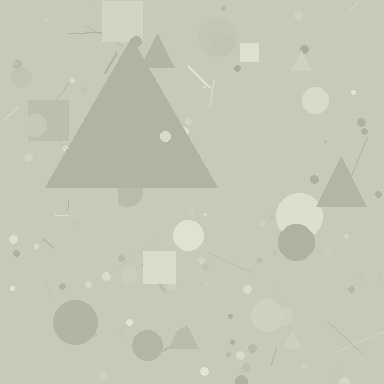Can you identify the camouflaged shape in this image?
The camouflaged shape is a triangle.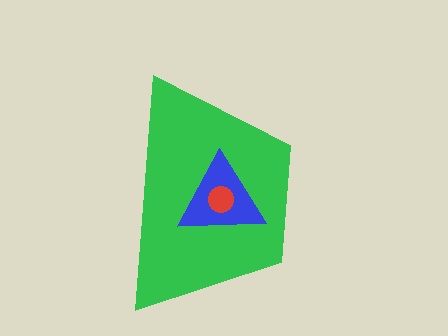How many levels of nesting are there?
3.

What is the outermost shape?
The green trapezoid.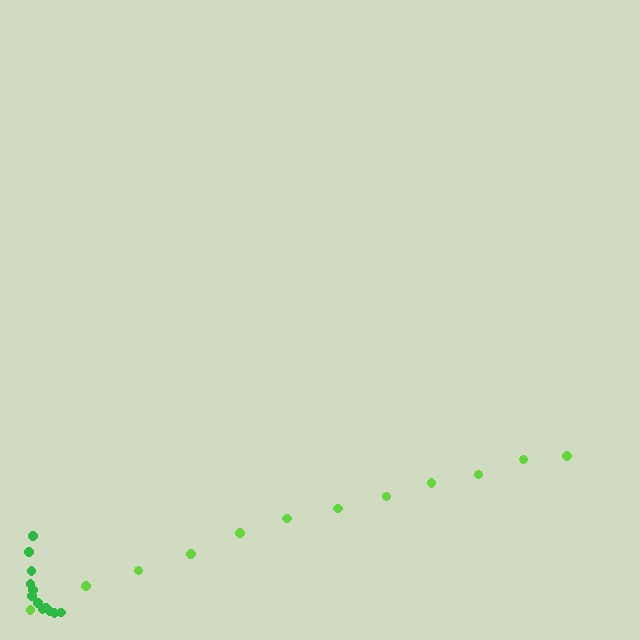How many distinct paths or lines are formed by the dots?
There are 2 distinct paths.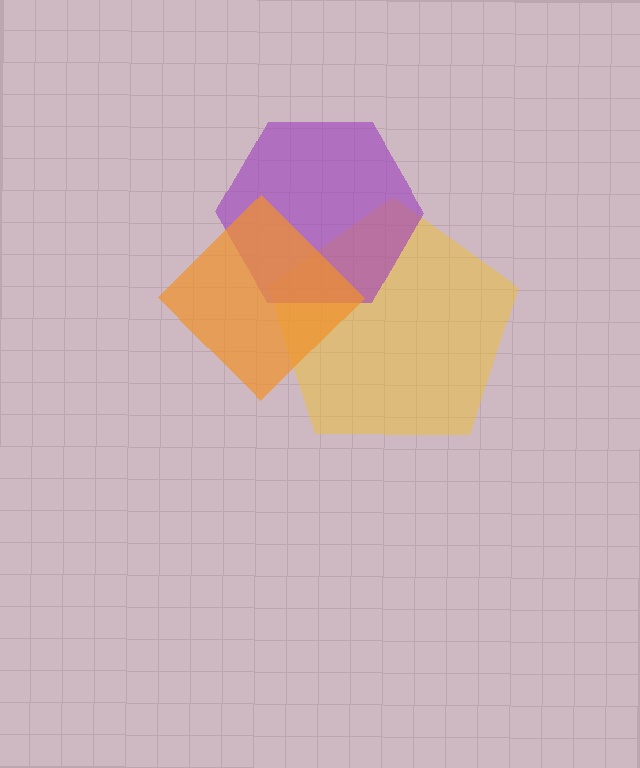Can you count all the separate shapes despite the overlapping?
Yes, there are 3 separate shapes.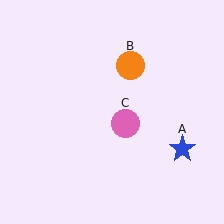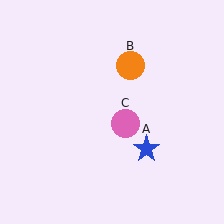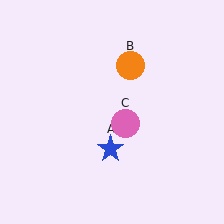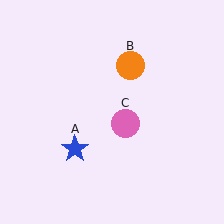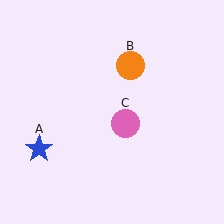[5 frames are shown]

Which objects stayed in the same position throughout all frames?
Orange circle (object B) and pink circle (object C) remained stationary.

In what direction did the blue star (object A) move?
The blue star (object A) moved left.